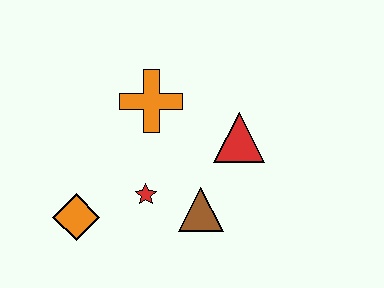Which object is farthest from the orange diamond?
The red triangle is farthest from the orange diamond.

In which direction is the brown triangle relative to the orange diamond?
The brown triangle is to the right of the orange diamond.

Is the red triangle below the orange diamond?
No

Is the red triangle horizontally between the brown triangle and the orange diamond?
No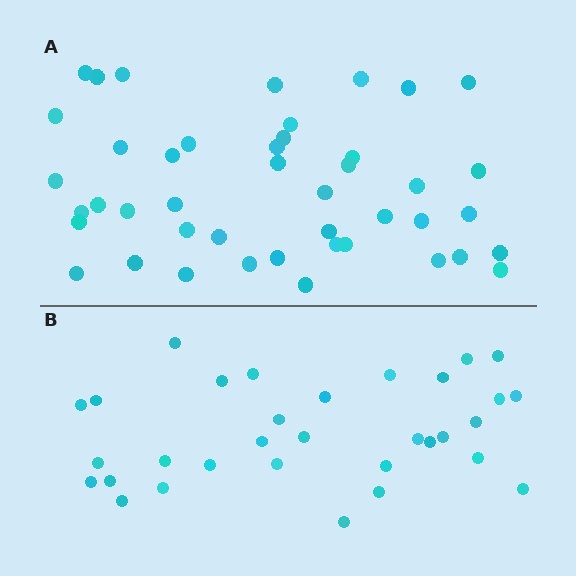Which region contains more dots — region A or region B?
Region A (the top region) has more dots.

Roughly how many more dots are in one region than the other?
Region A has roughly 12 or so more dots than region B.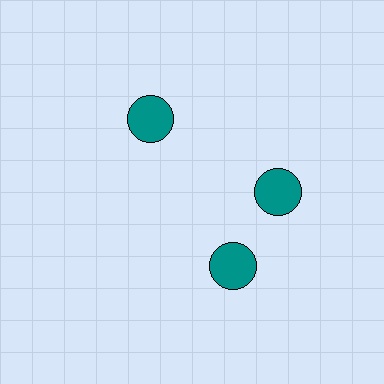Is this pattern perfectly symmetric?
No. The 3 teal circles are arranged in a ring, but one element near the 7 o'clock position is rotated out of alignment along the ring, breaking the 3-fold rotational symmetry.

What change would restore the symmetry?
The symmetry would be restored by rotating it back into even spacing with its neighbors so that all 3 circles sit at equal angles and equal distance from the center.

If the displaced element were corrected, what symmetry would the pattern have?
It would have 3-fold rotational symmetry — the pattern would map onto itself every 120 degrees.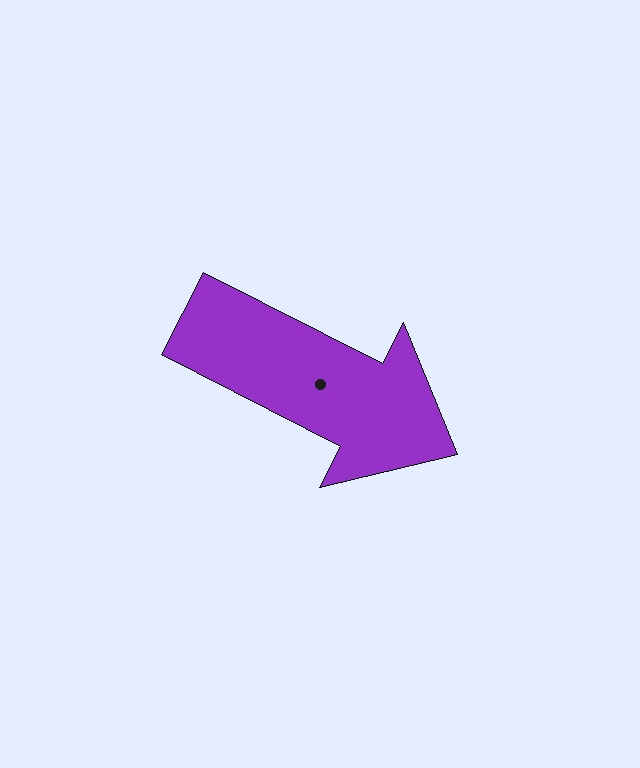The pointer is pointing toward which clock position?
Roughly 4 o'clock.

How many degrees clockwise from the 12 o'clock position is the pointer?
Approximately 117 degrees.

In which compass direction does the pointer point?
Southeast.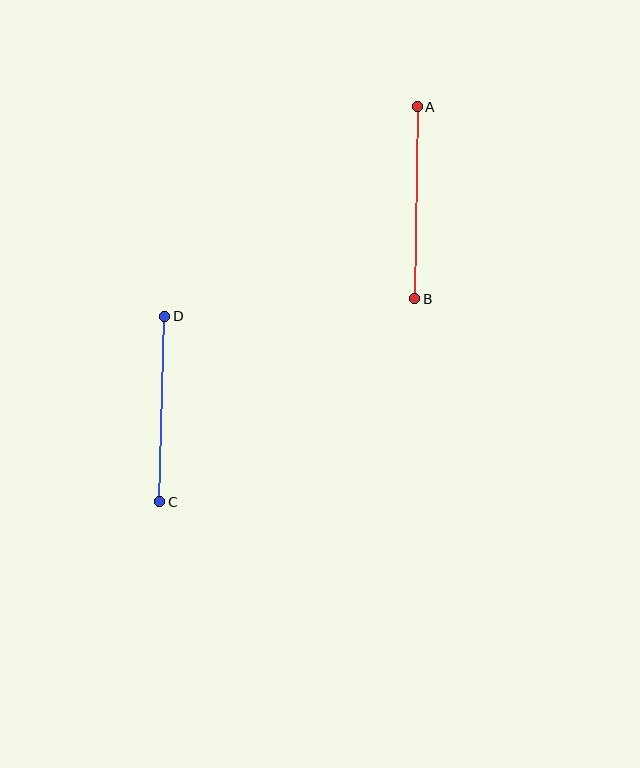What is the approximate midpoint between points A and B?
The midpoint is at approximately (416, 203) pixels.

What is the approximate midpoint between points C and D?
The midpoint is at approximately (162, 409) pixels.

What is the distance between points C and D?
The distance is approximately 186 pixels.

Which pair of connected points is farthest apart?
Points A and B are farthest apart.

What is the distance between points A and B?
The distance is approximately 192 pixels.